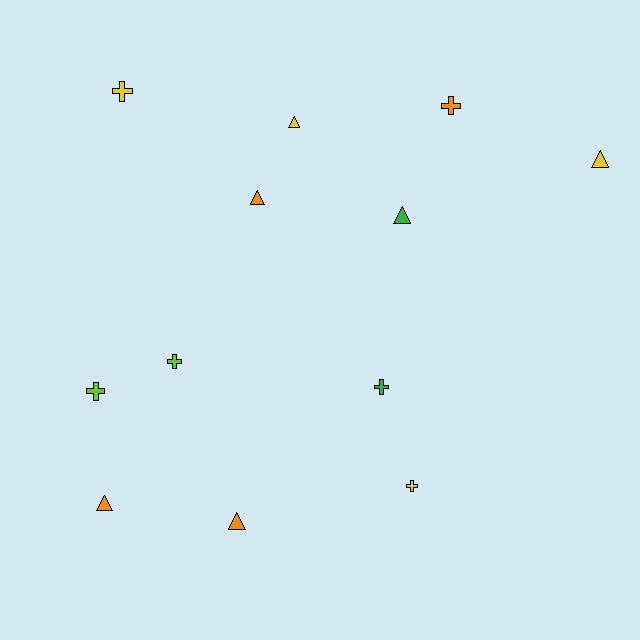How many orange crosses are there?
There is 1 orange cross.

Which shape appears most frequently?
Triangle, with 6 objects.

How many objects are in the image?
There are 12 objects.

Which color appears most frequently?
Yellow, with 4 objects.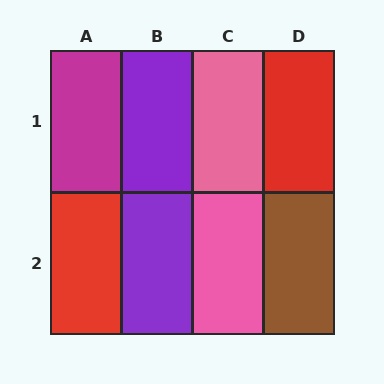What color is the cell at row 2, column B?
Purple.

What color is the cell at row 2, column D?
Brown.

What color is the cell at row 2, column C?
Pink.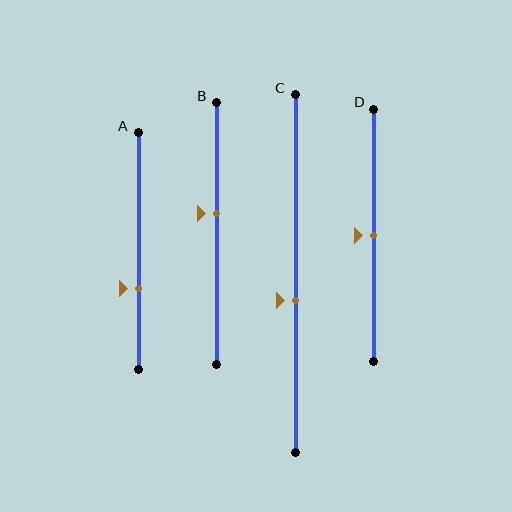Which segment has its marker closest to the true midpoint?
Segment D has its marker closest to the true midpoint.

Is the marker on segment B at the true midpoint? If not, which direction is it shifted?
No, the marker on segment B is shifted upward by about 8% of the segment length.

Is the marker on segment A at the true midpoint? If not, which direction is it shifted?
No, the marker on segment A is shifted downward by about 16% of the segment length.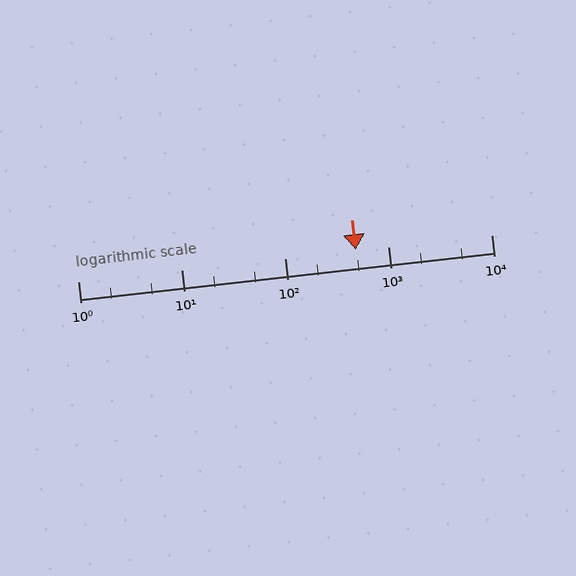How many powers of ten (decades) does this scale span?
The scale spans 4 decades, from 1 to 10000.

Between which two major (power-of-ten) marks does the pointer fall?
The pointer is between 100 and 1000.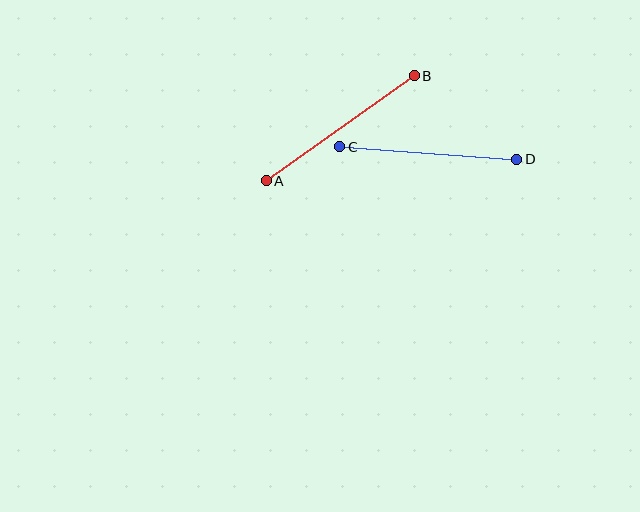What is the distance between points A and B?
The distance is approximately 181 pixels.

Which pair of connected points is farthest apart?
Points A and B are farthest apart.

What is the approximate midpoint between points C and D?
The midpoint is at approximately (428, 153) pixels.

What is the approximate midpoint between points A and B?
The midpoint is at approximately (340, 128) pixels.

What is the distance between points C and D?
The distance is approximately 177 pixels.